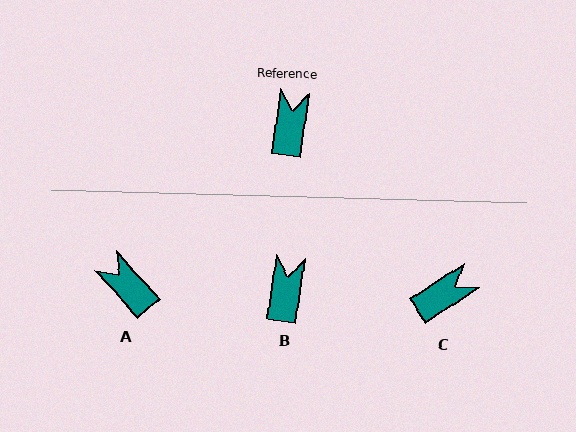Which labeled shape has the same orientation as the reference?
B.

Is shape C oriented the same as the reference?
No, it is off by about 49 degrees.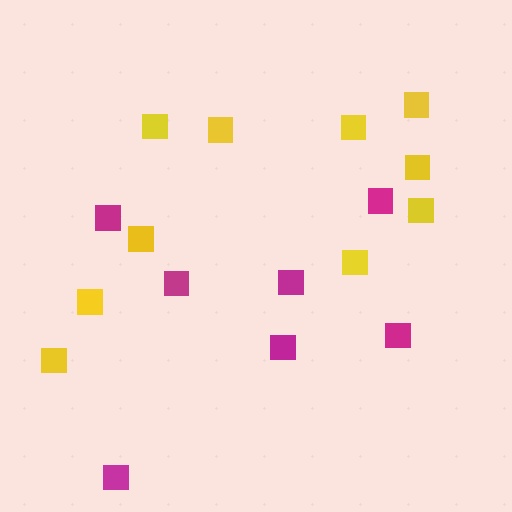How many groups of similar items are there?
There are 2 groups: one group of magenta squares (7) and one group of yellow squares (10).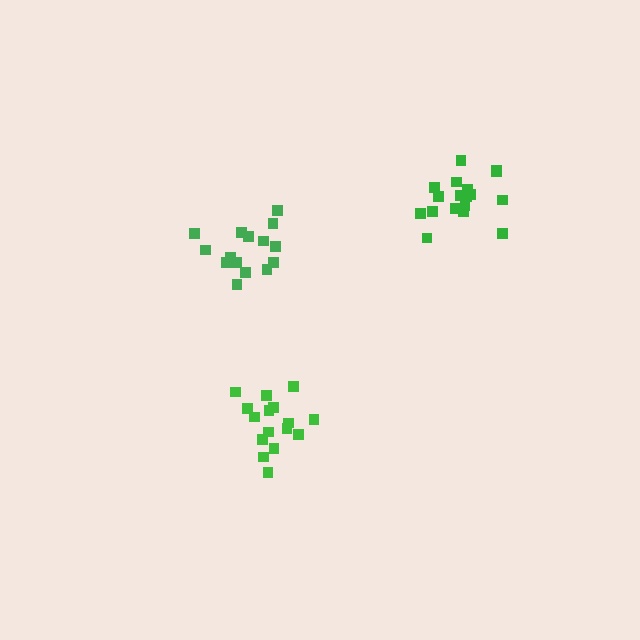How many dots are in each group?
Group 1: 16 dots, Group 2: 15 dots, Group 3: 18 dots (49 total).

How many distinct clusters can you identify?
There are 3 distinct clusters.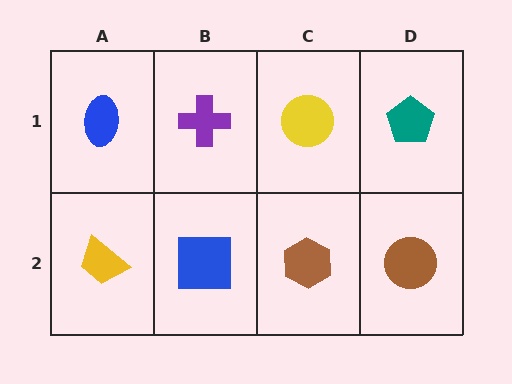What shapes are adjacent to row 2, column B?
A purple cross (row 1, column B), a yellow trapezoid (row 2, column A), a brown hexagon (row 2, column C).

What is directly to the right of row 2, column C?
A brown circle.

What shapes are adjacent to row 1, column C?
A brown hexagon (row 2, column C), a purple cross (row 1, column B), a teal pentagon (row 1, column D).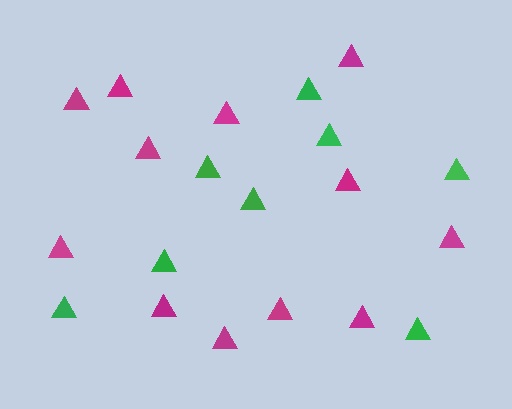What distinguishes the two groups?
There are 2 groups: one group of green triangles (8) and one group of magenta triangles (12).